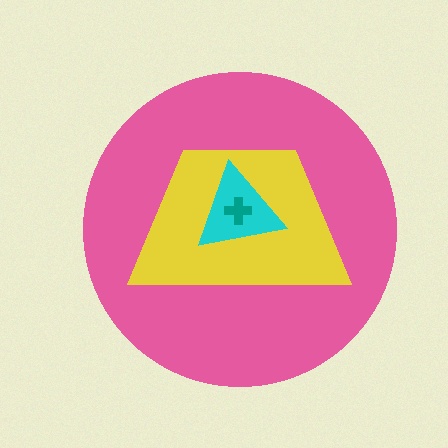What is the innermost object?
The teal cross.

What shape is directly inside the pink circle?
The yellow trapezoid.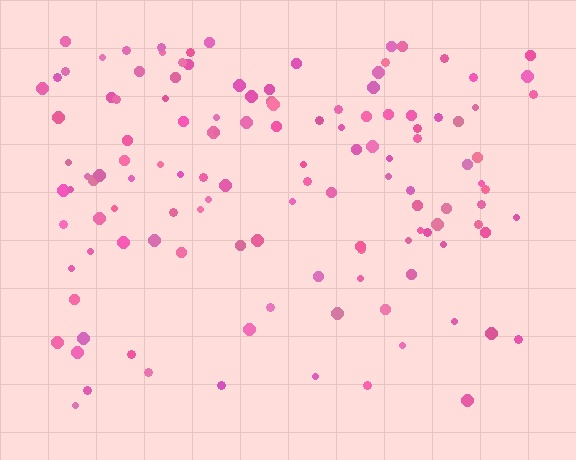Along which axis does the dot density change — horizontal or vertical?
Vertical.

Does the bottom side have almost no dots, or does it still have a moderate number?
Still a moderate number, just noticeably fewer than the top.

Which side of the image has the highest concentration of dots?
The top.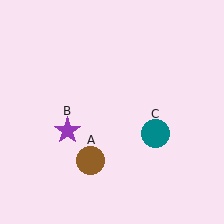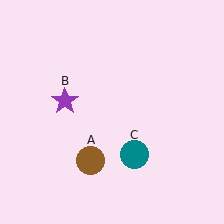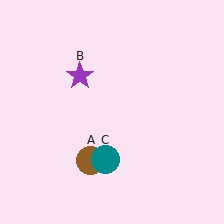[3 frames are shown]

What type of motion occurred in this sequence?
The purple star (object B), teal circle (object C) rotated clockwise around the center of the scene.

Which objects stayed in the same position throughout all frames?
Brown circle (object A) remained stationary.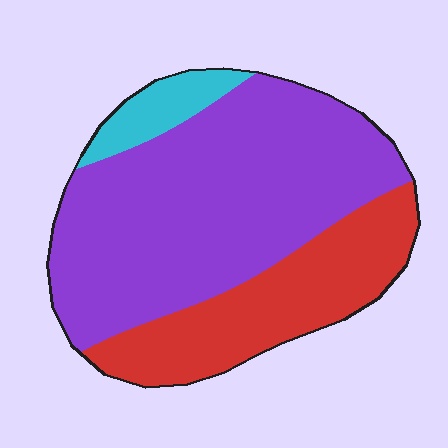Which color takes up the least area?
Cyan, at roughly 10%.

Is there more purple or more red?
Purple.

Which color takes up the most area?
Purple, at roughly 65%.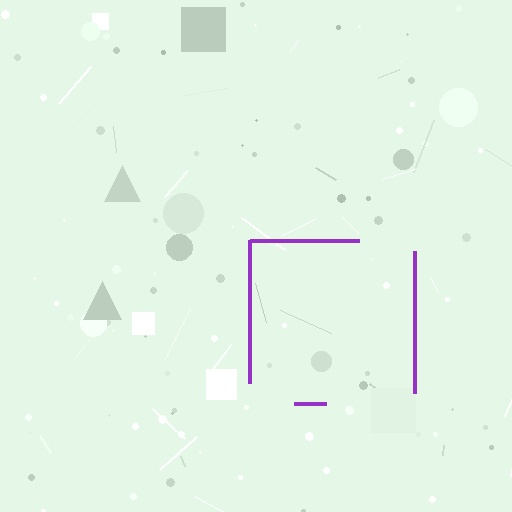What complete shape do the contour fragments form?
The contour fragments form a square.